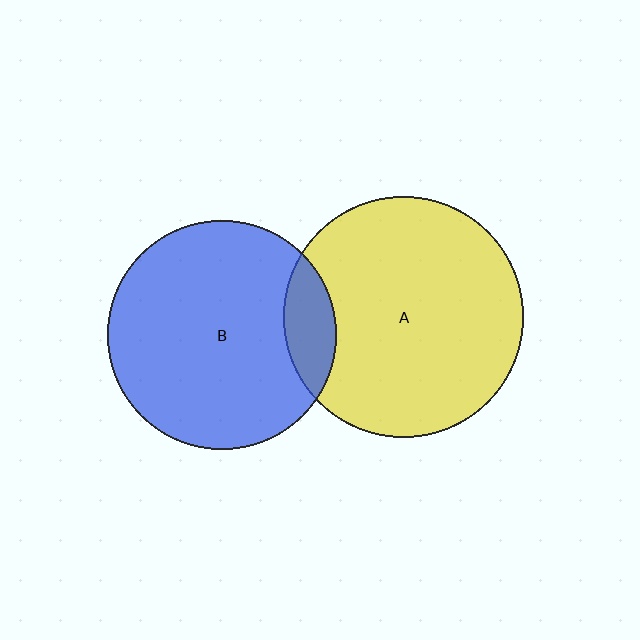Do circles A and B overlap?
Yes.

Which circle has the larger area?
Circle A (yellow).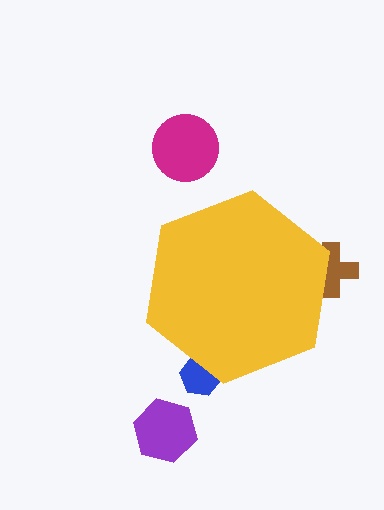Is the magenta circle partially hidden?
No, the magenta circle is fully visible.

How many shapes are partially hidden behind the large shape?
2 shapes are partially hidden.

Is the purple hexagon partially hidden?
No, the purple hexagon is fully visible.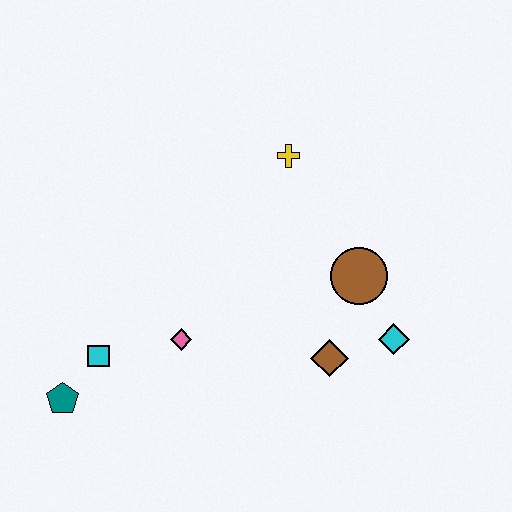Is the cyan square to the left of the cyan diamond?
Yes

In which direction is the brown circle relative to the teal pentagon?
The brown circle is to the right of the teal pentagon.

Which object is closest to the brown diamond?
The cyan diamond is closest to the brown diamond.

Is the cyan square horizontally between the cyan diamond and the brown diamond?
No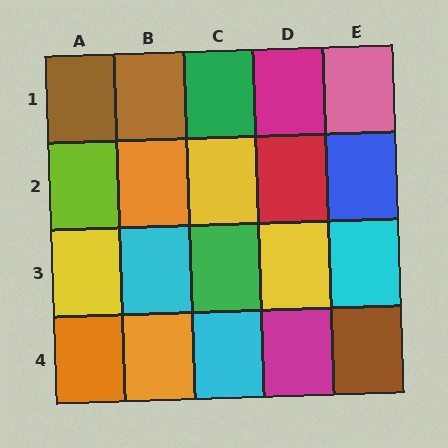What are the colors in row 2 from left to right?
Lime, orange, yellow, red, blue.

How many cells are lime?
1 cell is lime.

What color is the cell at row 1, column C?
Green.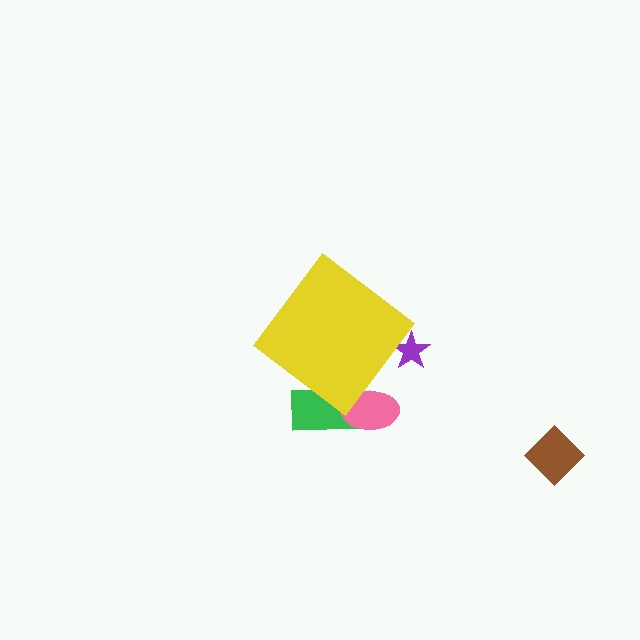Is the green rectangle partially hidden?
Yes, the green rectangle is partially hidden behind the yellow diamond.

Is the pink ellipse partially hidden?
Yes, the pink ellipse is partially hidden behind the yellow diamond.